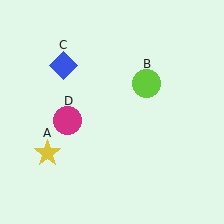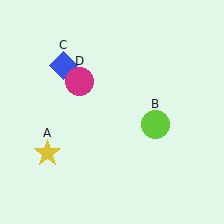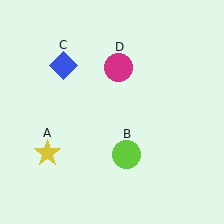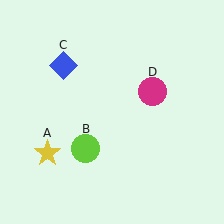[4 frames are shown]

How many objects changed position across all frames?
2 objects changed position: lime circle (object B), magenta circle (object D).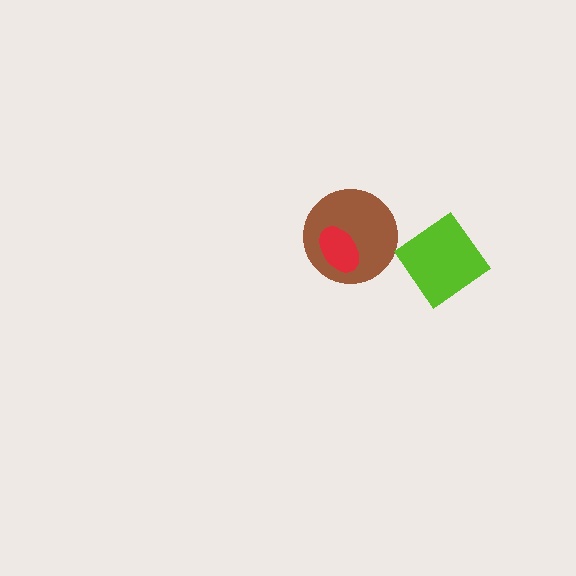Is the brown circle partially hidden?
Yes, it is partially covered by another shape.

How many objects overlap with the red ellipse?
1 object overlaps with the red ellipse.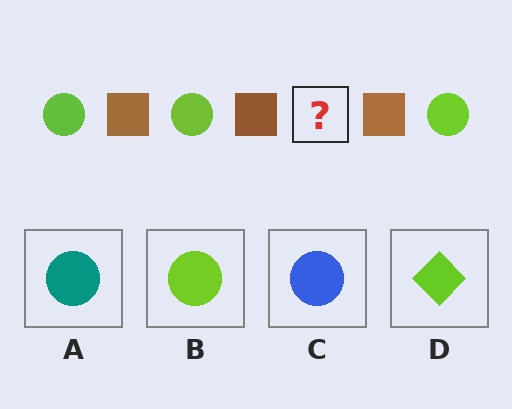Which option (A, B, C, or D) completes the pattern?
B.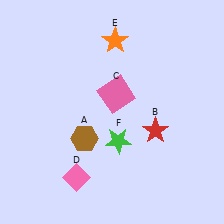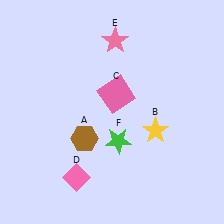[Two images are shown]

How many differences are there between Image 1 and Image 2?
There are 2 differences between the two images.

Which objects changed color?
B changed from red to yellow. E changed from orange to pink.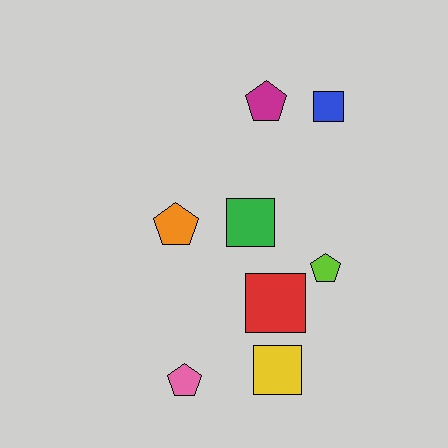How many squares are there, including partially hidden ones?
There are 4 squares.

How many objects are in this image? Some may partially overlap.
There are 8 objects.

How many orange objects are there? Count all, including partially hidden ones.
There is 1 orange object.